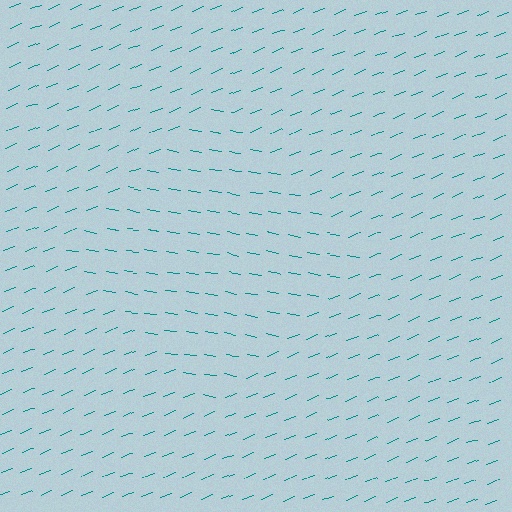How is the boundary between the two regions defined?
The boundary is defined purely by a change in line orientation (approximately 31 degrees difference). All lines are the same color and thickness.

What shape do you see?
I see a diamond.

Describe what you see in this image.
The image is filled with small teal line segments. A diamond region in the image has lines oriented differently from the surrounding lines, creating a visible texture boundary.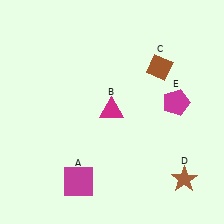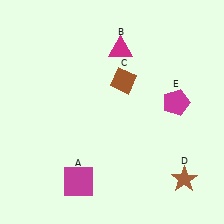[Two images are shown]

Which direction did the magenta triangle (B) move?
The magenta triangle (B) moved up.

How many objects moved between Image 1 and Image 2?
2 objects moved between the two images.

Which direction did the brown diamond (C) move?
The brown diamond (C) moved left.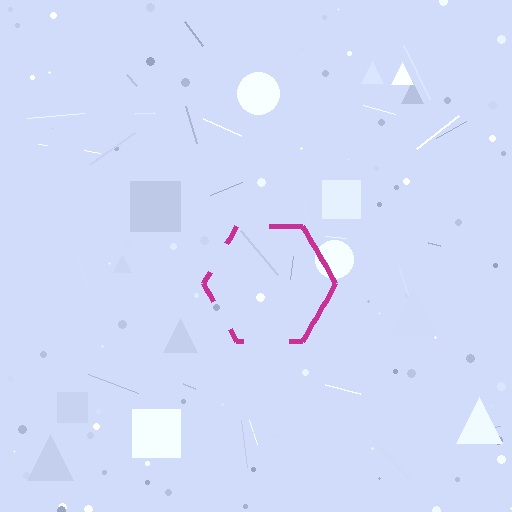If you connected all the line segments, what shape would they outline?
They would outline a hexagon.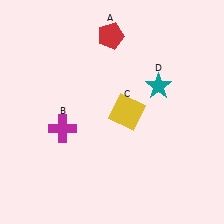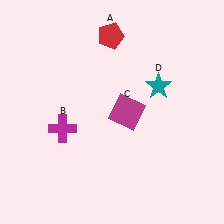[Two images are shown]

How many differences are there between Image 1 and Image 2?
There is 1 difference between the two images.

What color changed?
The square (C) changed from yellow in Image 1 to magenta in Image 2.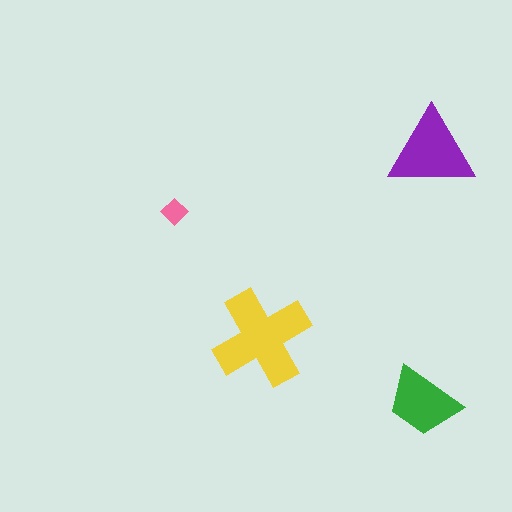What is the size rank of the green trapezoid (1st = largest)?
3rd.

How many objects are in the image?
There are 4 objects in the image.